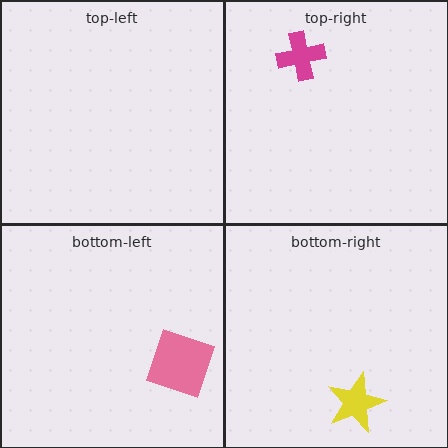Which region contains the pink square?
The bottom-left region.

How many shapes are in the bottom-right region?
1.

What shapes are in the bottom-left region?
The pink square.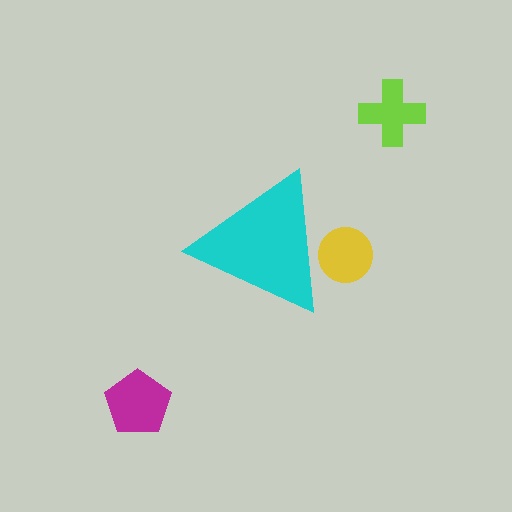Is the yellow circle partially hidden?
Yes, the yellow circle is partially hidden behind the cyan triangle.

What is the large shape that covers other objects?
A cyan triangle.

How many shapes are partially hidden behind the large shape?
2 shapes are partially hidden.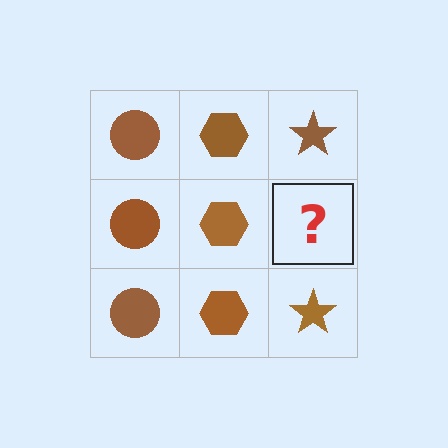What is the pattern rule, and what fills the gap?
The rule is that each column has a consistent shape. The gap should be filled with a brown star.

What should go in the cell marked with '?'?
The missing cell should contain a brown star.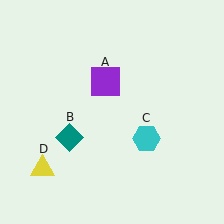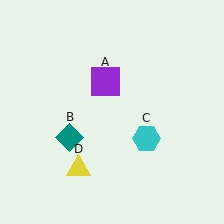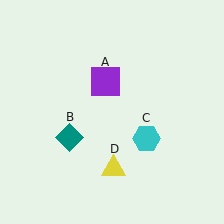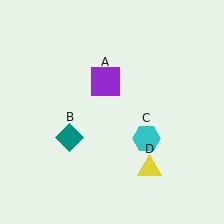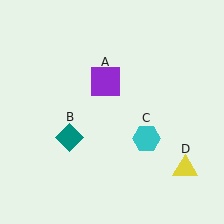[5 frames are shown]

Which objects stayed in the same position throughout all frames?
Purple square (object A) and teal diamond (object B) and cyan hexagon (object C) remained stationary.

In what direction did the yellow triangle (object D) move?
The yellow triangle (object D) moved right.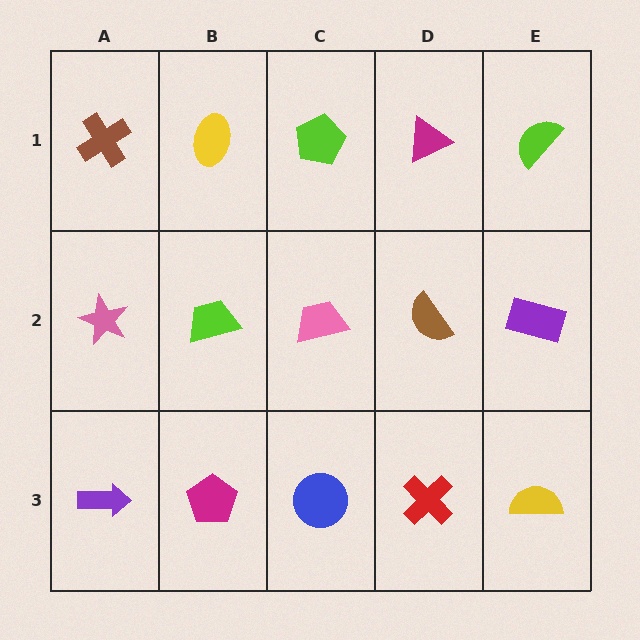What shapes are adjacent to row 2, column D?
A magenta triangle (row 1, column D), a red cross (row 3, column D), a pink trapezoid (row 2, column C), a purple rectangle (row 2, column E).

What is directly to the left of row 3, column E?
A red cross.